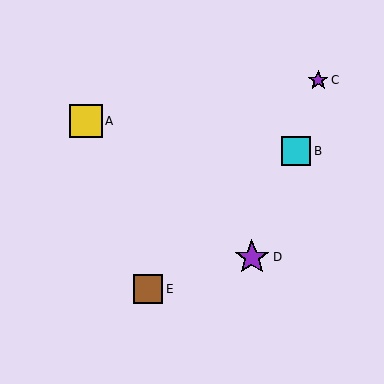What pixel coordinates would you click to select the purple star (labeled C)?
Click at (318, 80) to select the purple star C.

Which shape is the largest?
The purple star (labeled D) is the largest.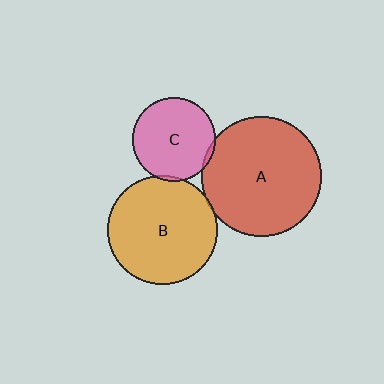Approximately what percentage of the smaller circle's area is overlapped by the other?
Approximately 5%.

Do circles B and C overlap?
Yes.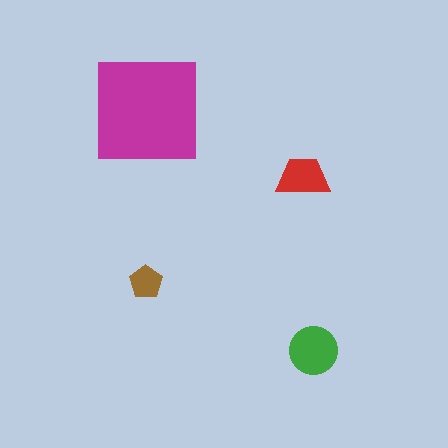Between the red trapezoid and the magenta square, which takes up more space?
The magenta square.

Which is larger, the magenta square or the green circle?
The magenta square.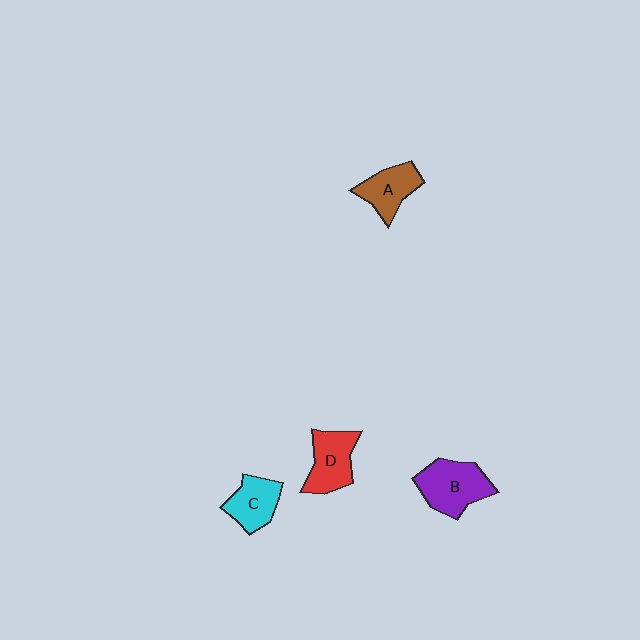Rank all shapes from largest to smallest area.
From largest to smallest: B (purple), D (red), A (brown), C (cyan).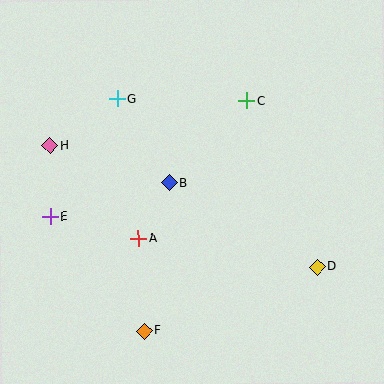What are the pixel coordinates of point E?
Point E is at (51, 217).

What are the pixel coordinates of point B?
Point B is at (169, 183).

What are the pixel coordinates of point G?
Point G is at (117, 98).